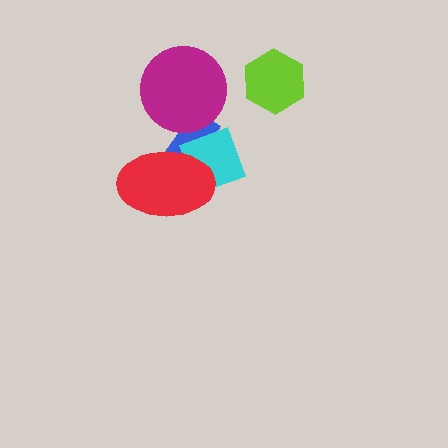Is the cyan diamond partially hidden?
Yes, it is partially covered by another shape.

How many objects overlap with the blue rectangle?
3 objects overlap with the blue rectangle.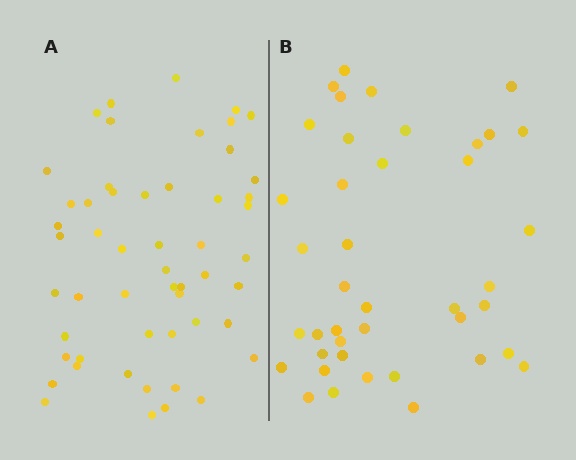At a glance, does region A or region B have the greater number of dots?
Region A (the left region) has more dots.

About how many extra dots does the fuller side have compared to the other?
Region A has roughly 12 or so more dots than region B.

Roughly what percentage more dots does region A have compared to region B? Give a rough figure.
About 30% more.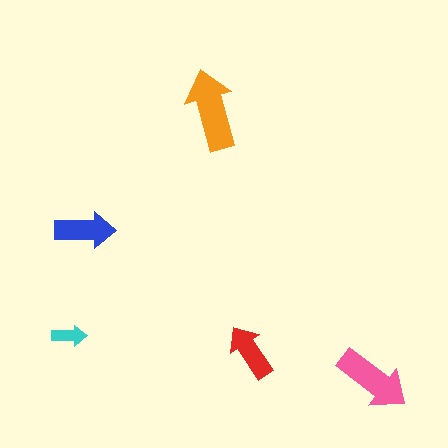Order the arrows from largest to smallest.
the orange one, the pink one, the blue one, the red one, the cyan one.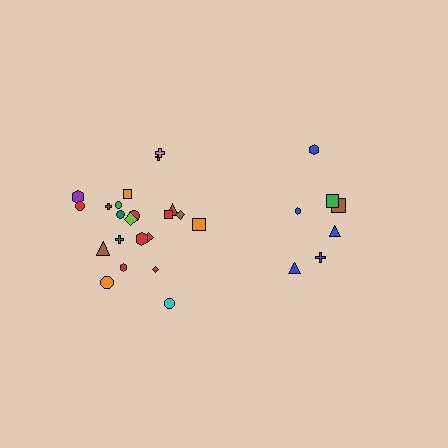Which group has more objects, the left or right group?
The left group.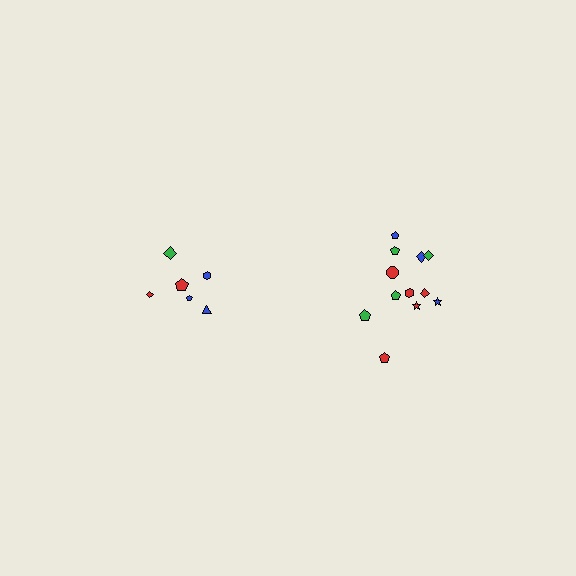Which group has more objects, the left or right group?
The right group.